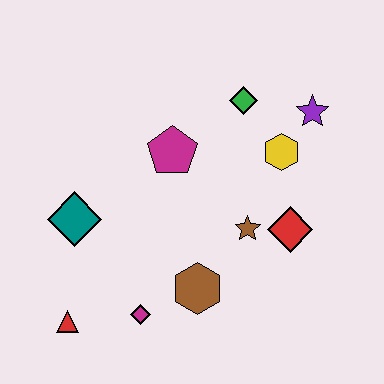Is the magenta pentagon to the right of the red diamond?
No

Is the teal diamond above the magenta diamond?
Yes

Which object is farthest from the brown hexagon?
The purple star is farthest from the brown hexagon.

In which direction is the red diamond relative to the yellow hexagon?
The red diamond is below the yellow hexagon.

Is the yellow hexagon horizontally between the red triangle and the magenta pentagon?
No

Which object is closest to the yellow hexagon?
The purple star is closest to the yellow hexagon.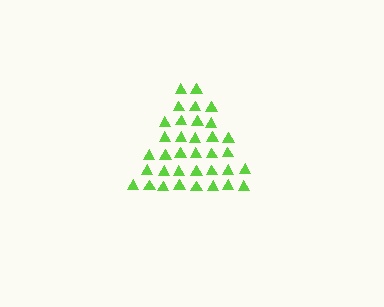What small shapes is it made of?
It is made of small triangles.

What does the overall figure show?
The overall figure shows a triangle.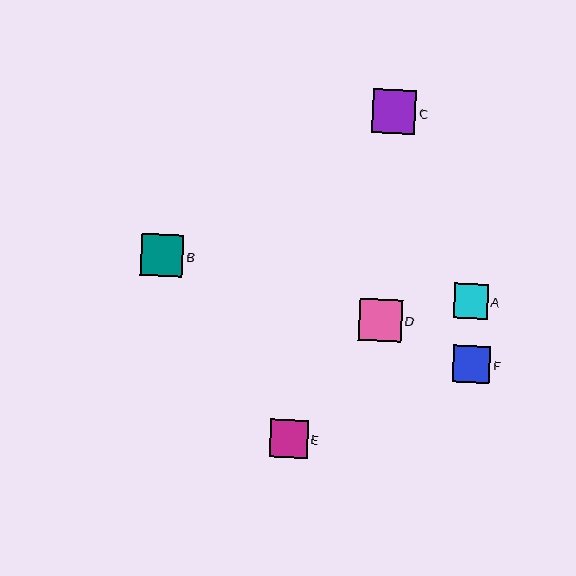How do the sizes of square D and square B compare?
Square D and square B are approximately the same size.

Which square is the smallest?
Square A is the smallest with a size of approximately 34 pixels.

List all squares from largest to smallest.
From largest to smallest: C, D, B, E, F, A.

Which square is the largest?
Square C is the largest with a size of approximately 43 pixels.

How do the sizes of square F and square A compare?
Square F and square A are approximately the same size.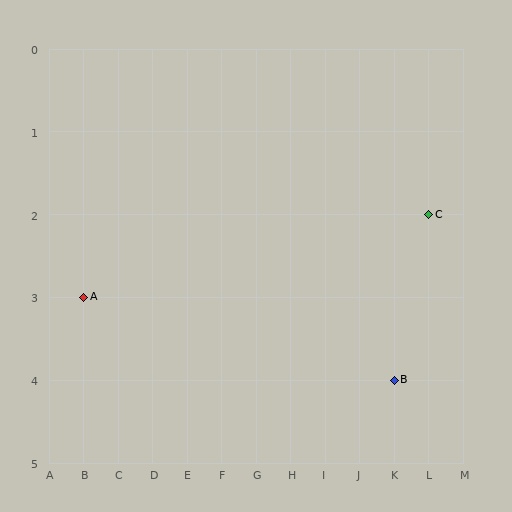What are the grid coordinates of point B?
Point B is at grid coordinates (K, 4).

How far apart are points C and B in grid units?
Points C and B are 1 column and 2 rows apart (about 2.2 grid units diagonally).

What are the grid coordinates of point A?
Point A is at grid coordinates (B, 3).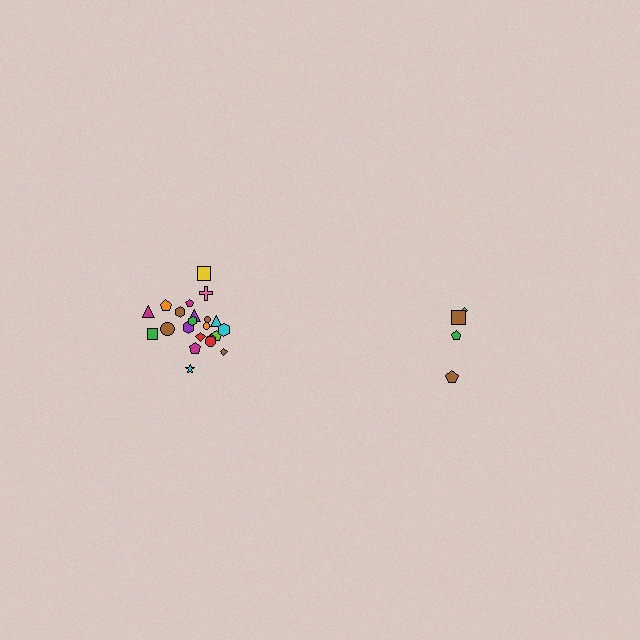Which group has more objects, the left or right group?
The left group.